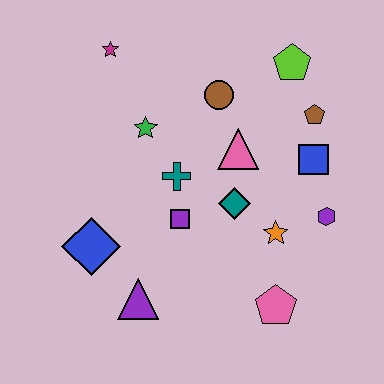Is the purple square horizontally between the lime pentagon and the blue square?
No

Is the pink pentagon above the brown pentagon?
No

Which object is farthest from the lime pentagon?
The purple triangle is farthest from the lime pentagon.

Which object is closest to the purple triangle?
The blue diamond is closest to the purple triangle.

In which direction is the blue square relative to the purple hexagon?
The blue square is above the purple hexagon.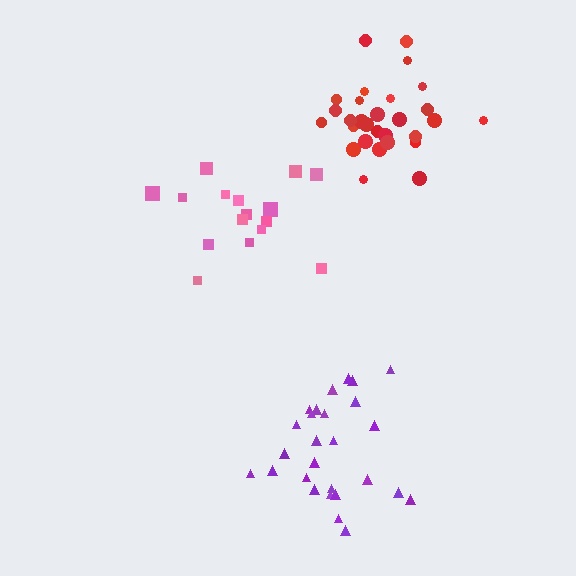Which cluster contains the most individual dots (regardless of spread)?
Red (29).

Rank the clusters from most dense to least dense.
red, purple, pink.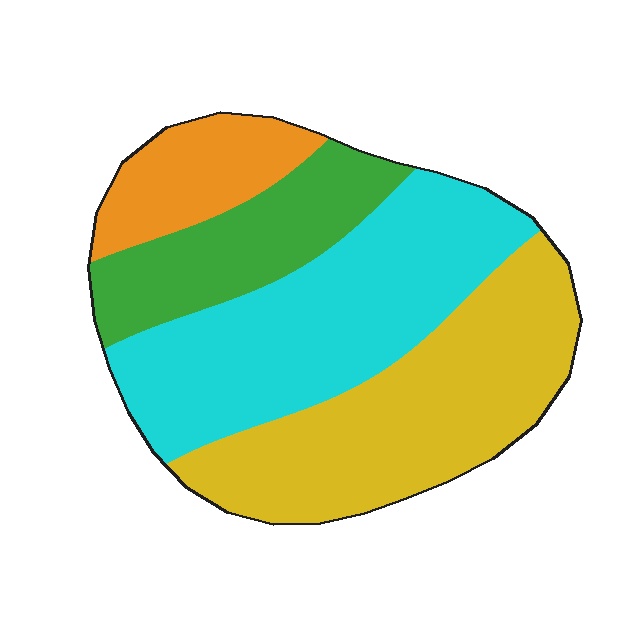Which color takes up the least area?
Orange, at roughly 10%.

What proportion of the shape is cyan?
Cyan takes up between a quarter and a half of the shape.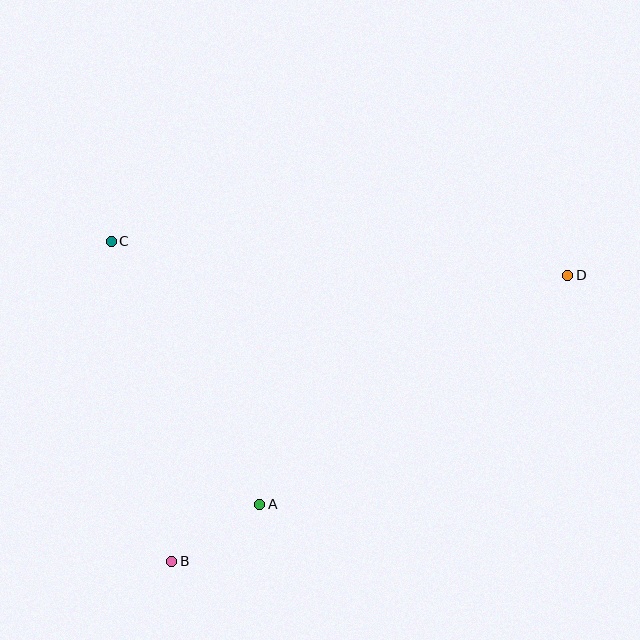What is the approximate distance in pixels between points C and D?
The distance between C and D is approximately 458 pixels.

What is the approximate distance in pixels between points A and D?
The distance between A and D is approximately 384 pixels.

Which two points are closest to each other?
Points A and B are closest to each other.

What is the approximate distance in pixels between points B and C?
The distance between B and C is approximately 326 pixels.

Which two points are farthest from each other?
Points B and D are farthest from each other.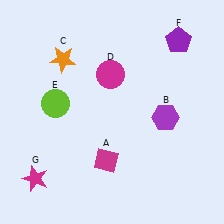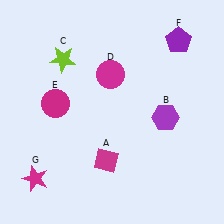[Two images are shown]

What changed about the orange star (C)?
In Image 1, C is orange. In Image 2, it changed to lime.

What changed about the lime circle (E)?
In Image 1, E is lime. In Image 2, it changed to magenta.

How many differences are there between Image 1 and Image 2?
There are 2 differences between the two images.